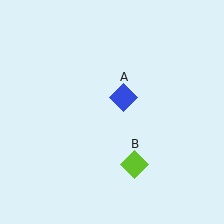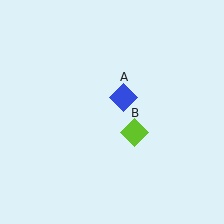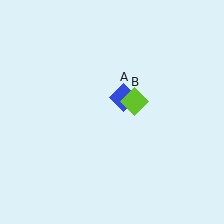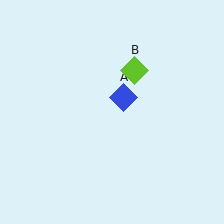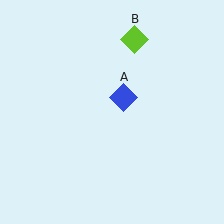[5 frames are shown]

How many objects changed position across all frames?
1 object changed position: lime diamond (object B).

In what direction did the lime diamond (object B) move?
The lime diamond (object B) moved up.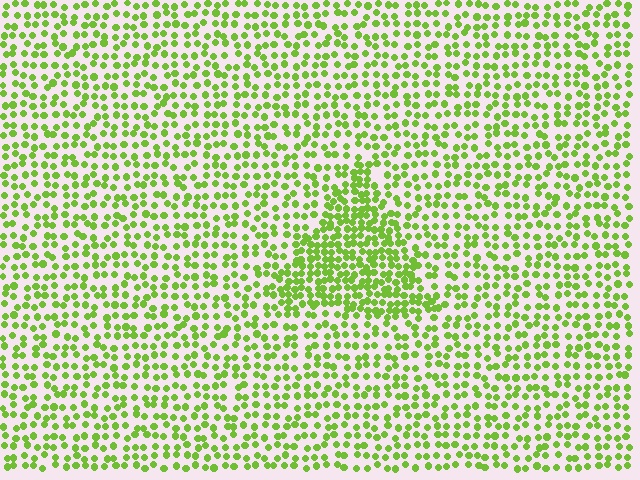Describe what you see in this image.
The image contains small lime elements arranged at two different densities. A triangle-shaped region is visible where the elements are more densely packed than the surrounding area.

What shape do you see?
I see a triangle.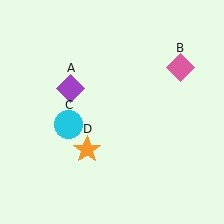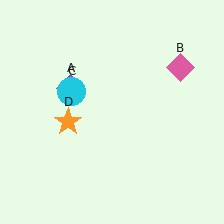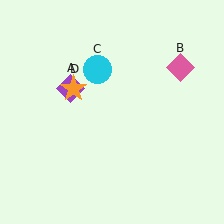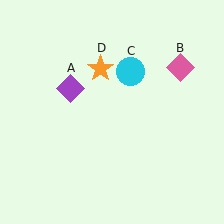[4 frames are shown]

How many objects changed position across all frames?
2 objects changed position: cyan circle (object C), orange star (object D).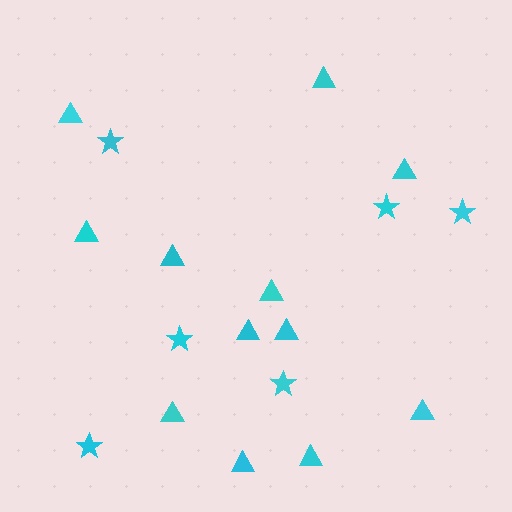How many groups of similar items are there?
There are 2 groups: one group of stars (6) and one group of triangles (12).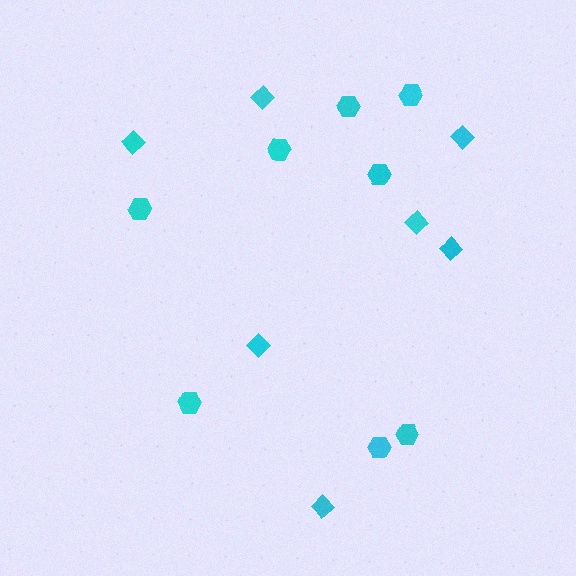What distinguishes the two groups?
There are 2 groups: one group of hexagons (8) and one group of diamonds (7).